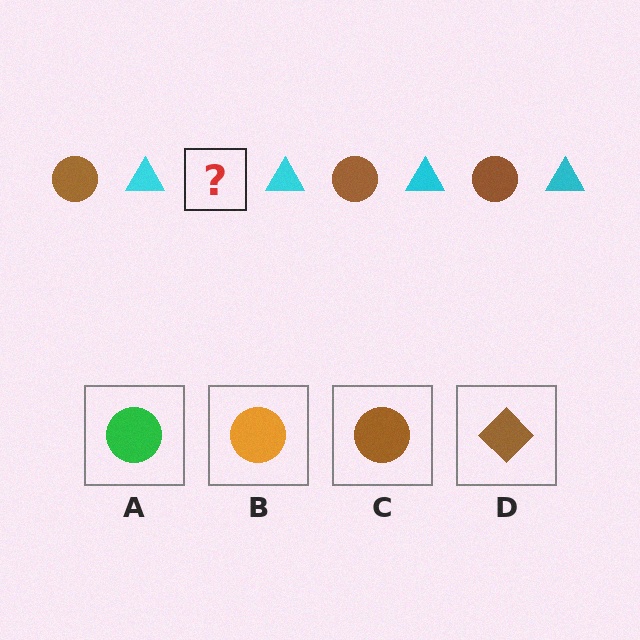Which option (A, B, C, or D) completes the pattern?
C.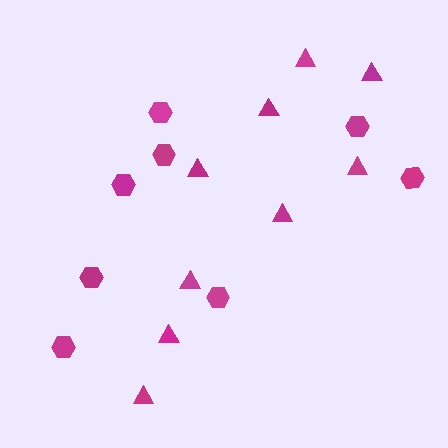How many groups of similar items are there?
There are 2 groups: one group of triangles (9) and one group of hexagons (8).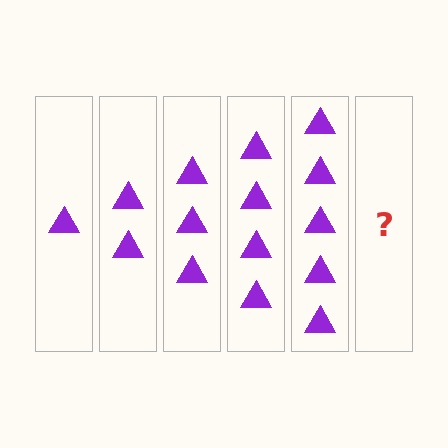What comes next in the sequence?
The next element should be 6 triangles.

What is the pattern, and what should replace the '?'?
The pattern is that each step adds one more triangle. The '?' should be 6 triangles.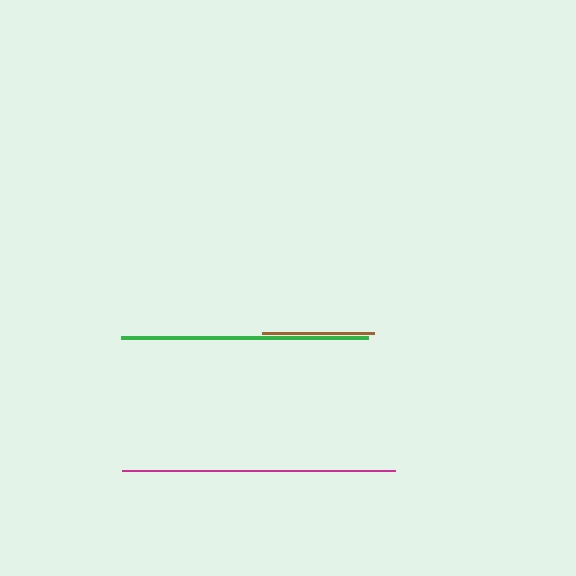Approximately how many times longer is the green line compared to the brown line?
The green line is approximately 2.2 times the length of the brown line.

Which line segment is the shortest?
The brown line is the shortest at approximately 111 pixels.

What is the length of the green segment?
The green segment is approximately 247 pixels long.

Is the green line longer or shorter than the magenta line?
The magenta line is longer than the green line.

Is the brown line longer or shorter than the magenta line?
The magenta line is longer than the brown line.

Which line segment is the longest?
The magenta line is the longest at approximately 273 pixels.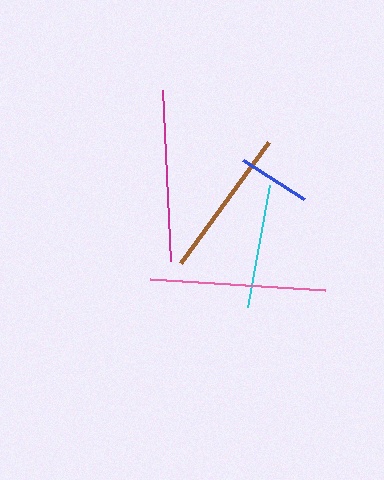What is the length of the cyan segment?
The cyan segment is approximately 124 pixels long.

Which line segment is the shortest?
The blue line is the shortest at approximately 72 pixels.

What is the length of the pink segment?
The pink segment is approximately 175 pixels long.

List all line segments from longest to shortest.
From longest to shortest: pink, magenta, brown, cyan, blue.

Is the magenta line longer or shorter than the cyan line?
The magenta line is longer than the cyan line.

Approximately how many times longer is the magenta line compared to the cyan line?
The magenta line is approximately 1.4 times the length of the cyan line.